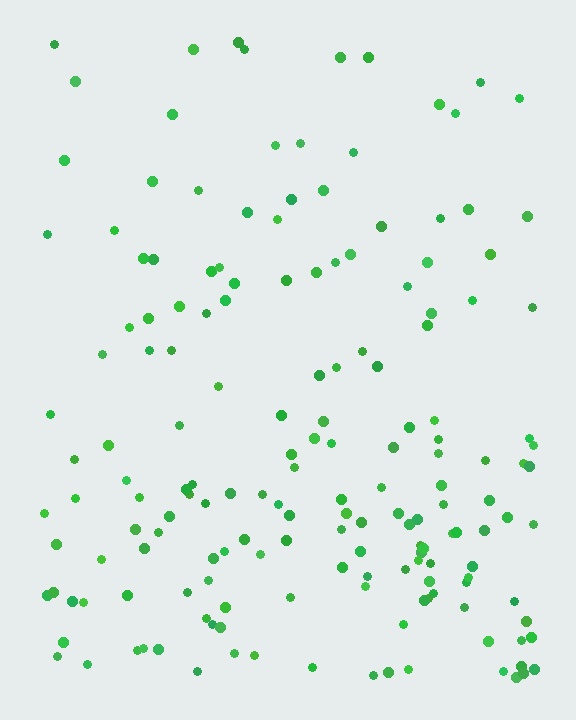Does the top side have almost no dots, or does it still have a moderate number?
Still a moderate number, just noticeably fewer than the bottom.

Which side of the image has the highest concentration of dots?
The bottom.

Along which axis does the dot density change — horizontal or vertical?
Vertical.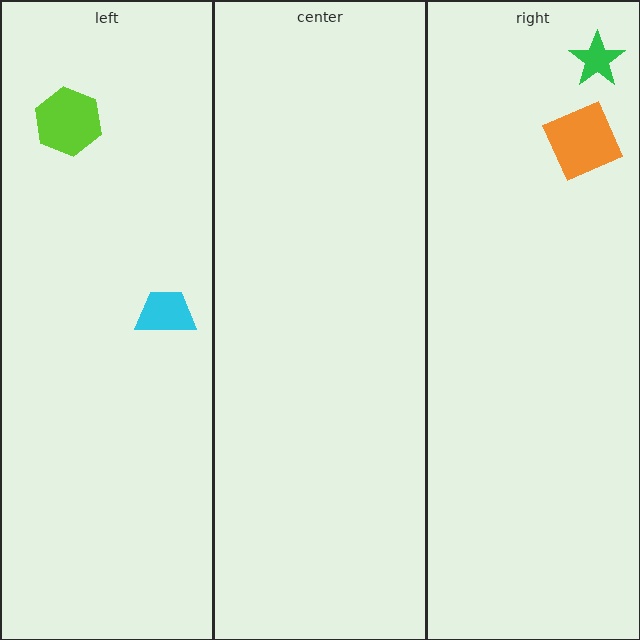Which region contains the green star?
The right region.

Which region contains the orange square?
The right region.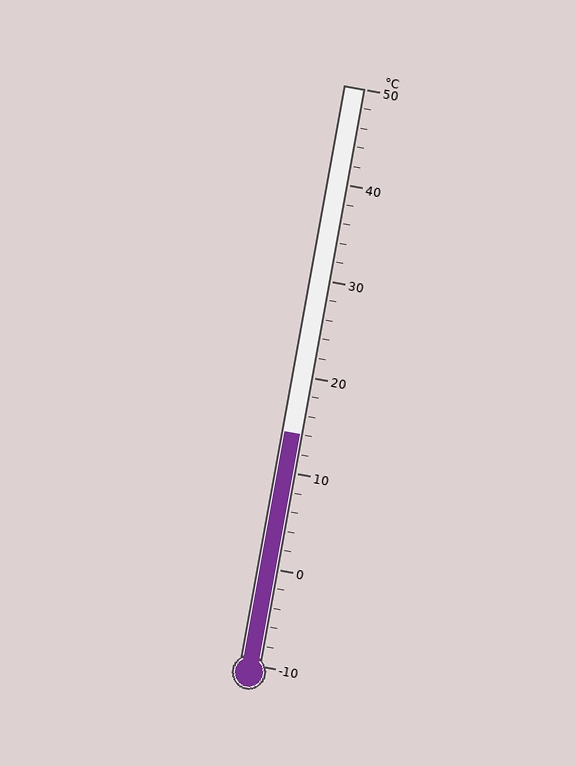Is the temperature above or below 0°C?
The temperature is above 0°C.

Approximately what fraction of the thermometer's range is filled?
The thermometer is filled to approximately 40% of its range.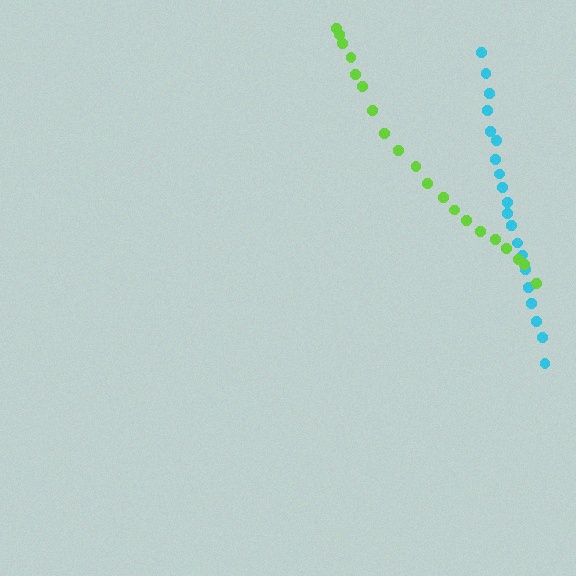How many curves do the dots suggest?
There are 2 distinct paths.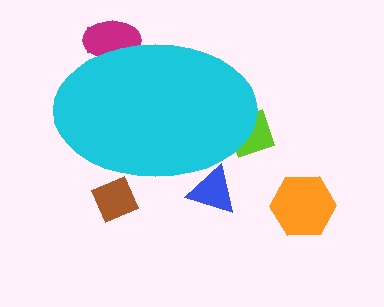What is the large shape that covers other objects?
A cyan ellipse.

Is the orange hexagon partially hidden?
No, the orange hexagon is fully visible.